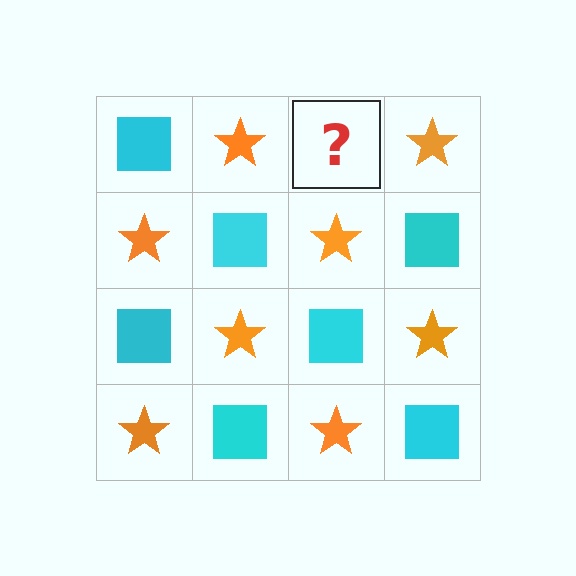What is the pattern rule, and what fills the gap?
The rule is that it alternates cyan square and orange star in a checkerboard pattern. The gap should be filled with a cyan square.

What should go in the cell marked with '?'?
The missing cell should contain a cyan square.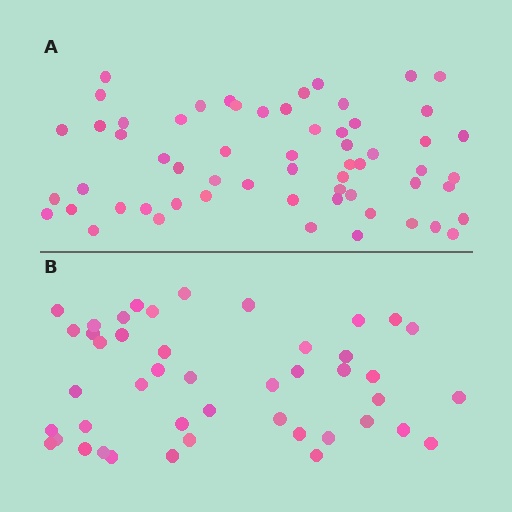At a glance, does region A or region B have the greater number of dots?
Region A (the top region) has more dots.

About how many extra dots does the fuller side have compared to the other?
Region A has approximately 15 more dots than region B.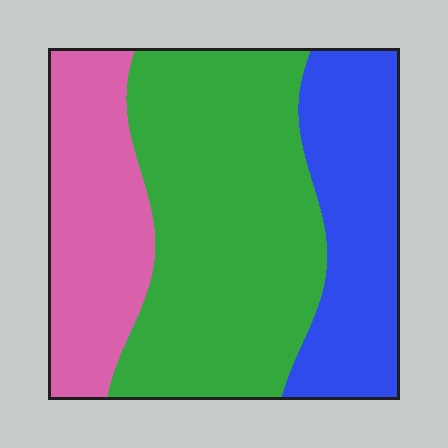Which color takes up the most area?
Green, at roughly 50%.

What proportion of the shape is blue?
Blue takes up about one quarter (1/4) of the shape.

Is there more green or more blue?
Green.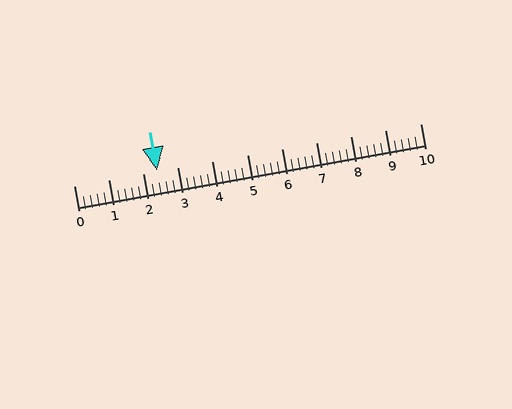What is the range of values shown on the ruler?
The ruler shows values from 0 to 10.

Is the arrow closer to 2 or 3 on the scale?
The arrow is closer to 2.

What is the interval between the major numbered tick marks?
The major tick marks are spaced 1 units apart.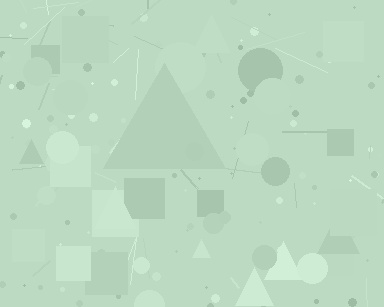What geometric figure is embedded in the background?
A triangle is embedded in the background.